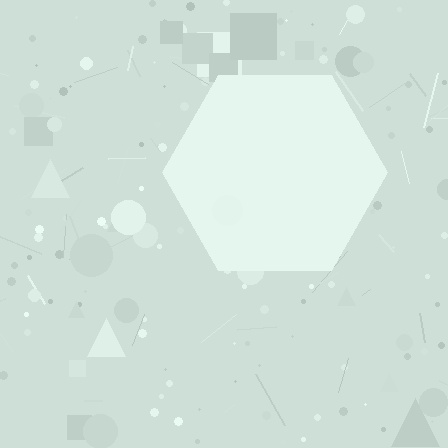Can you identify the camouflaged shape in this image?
The camouflaged shape is a hexagon.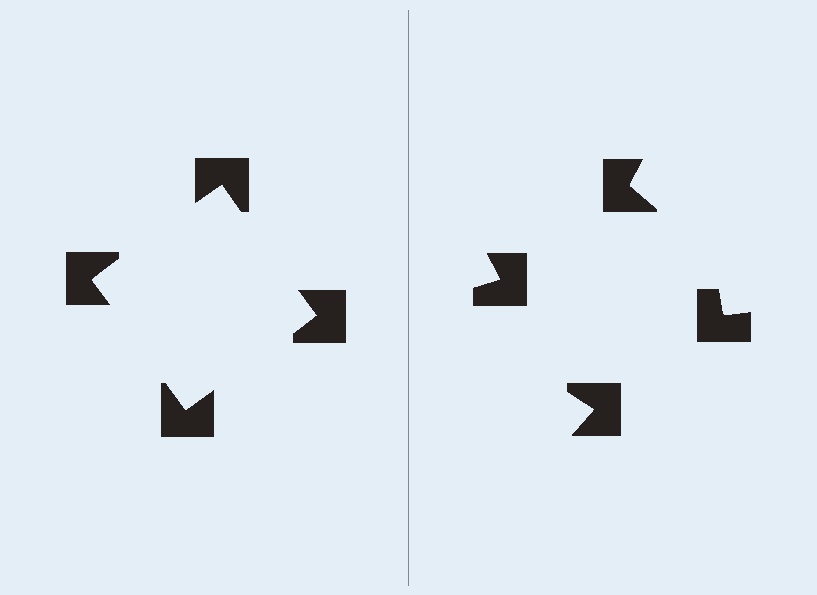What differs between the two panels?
The notched squares are positioned identically on both sides; only the wedge orientations differ. On the left they align to a square; on the right they are misaligned.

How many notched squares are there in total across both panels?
8 — 4 on each side.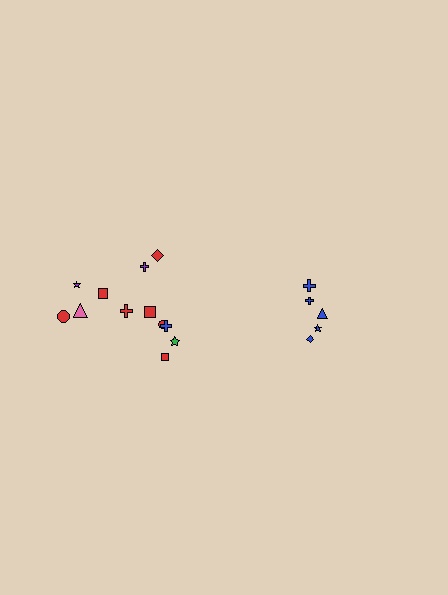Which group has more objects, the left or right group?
The left group.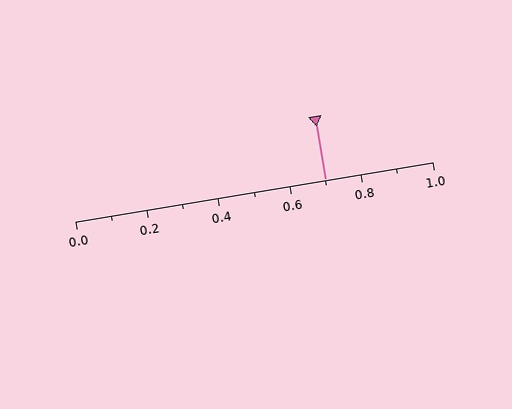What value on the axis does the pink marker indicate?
The marker indicates approximately 0.7.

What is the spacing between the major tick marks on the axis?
The major ticks are spaced 0.2 apart.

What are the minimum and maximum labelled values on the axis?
The axis runs from 0.0 to 1.0.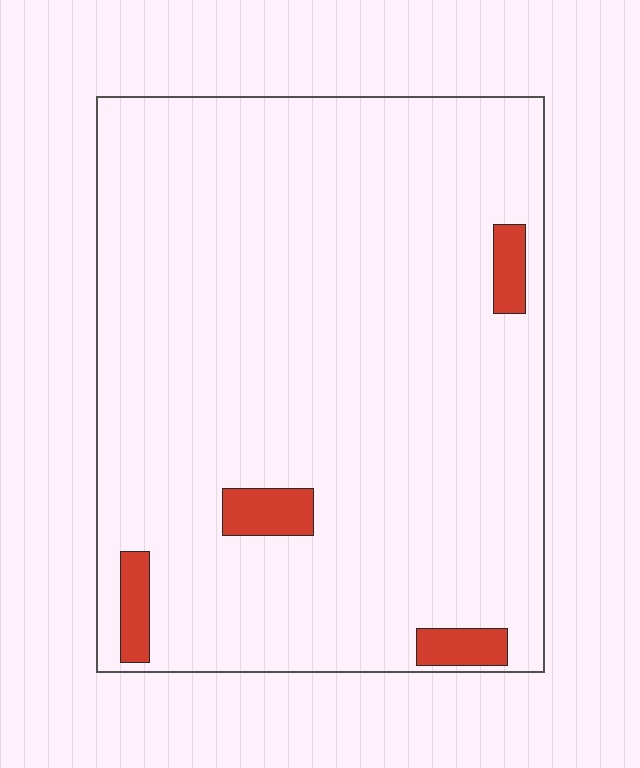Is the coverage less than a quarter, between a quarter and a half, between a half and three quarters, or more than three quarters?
Less than a quarter.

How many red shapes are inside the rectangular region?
4.